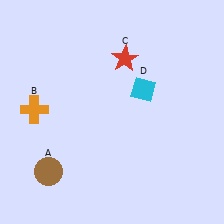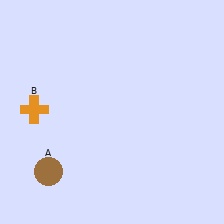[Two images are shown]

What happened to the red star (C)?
The red star (C) was removed in Image 2. It was in the top-right area of Image 1.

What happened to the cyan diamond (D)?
The cyan diamond (D) was removed in Image 2. It was in the top-right area of Image 1.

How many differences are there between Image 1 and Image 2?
There are 2 differences between the two images.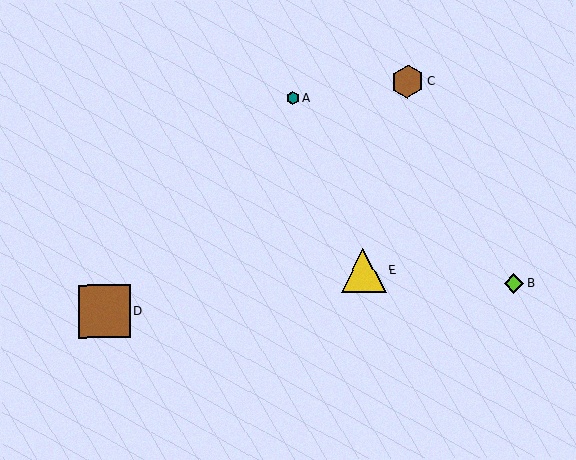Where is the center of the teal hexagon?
The center of the teal hexagon is at (293, 98).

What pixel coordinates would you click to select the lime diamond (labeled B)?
Click at (514, 284) to select the lime diamond B.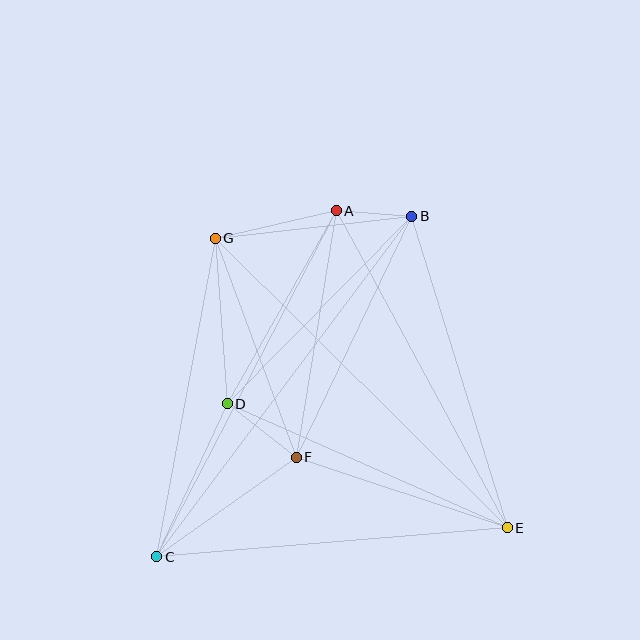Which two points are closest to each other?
Points A and B are closest to each other.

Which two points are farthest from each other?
Points B and C are farthest from each other.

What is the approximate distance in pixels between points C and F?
The distance between C and F is approximately 171 pixels.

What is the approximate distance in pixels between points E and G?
The distance between E and G is approximately 411 pixels.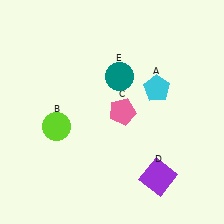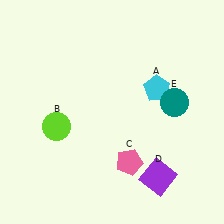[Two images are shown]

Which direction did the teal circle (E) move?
The teal circle (E) moved right.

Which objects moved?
The objects that moved are: the pink pentagon (C), the teal circle (E).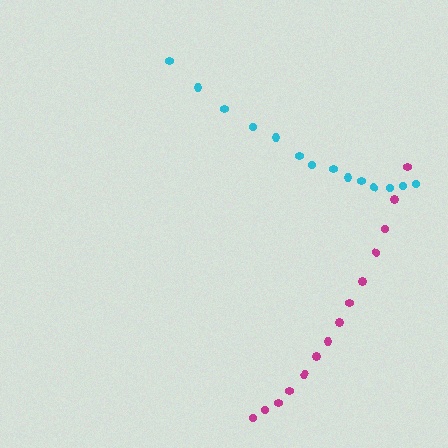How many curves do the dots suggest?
There are 2 distinct paths.